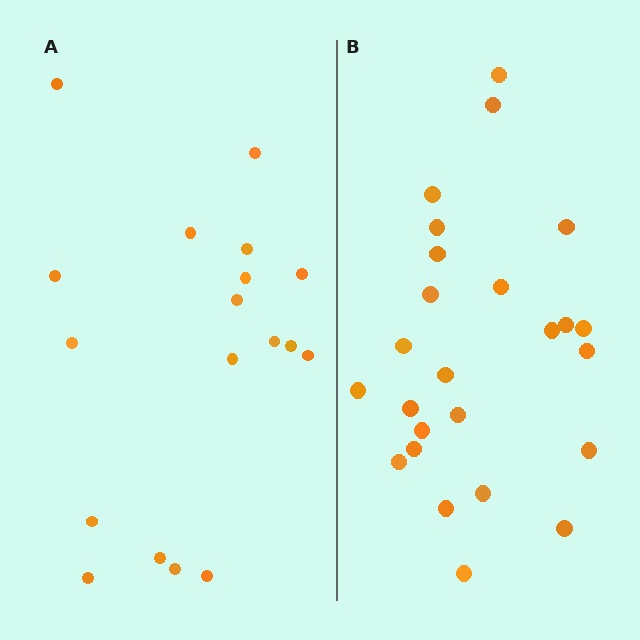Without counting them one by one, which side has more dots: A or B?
Region B (the right region) has more dots.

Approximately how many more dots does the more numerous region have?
Region B has roughly 8 or so more dots than region A.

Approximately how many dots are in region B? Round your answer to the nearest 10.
About 20 dots. (The exact count is 25, which rounds to 20.)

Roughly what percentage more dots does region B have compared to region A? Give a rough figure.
About 40% more.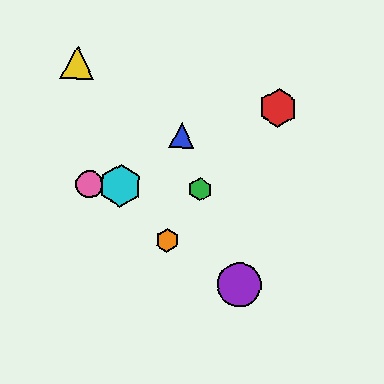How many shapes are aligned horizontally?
3 shapes (the green hexagon, the cyan hexagon, the pink circle) are aligned horizontally.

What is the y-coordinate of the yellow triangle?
The yellow triangle is at y≈63.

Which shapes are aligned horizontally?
The green hexagon, the cyan hexagon, the pink circle are aligned horizontally.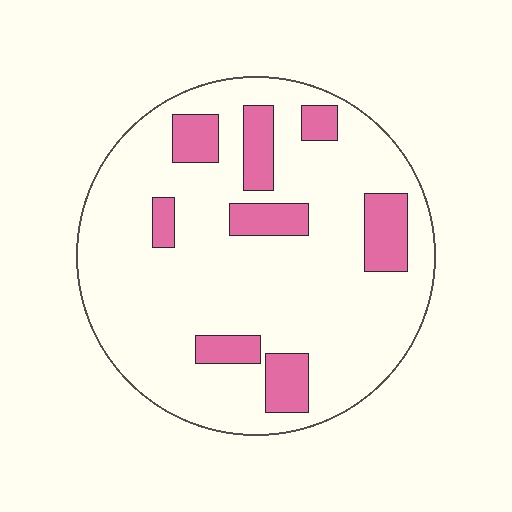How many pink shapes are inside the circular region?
8.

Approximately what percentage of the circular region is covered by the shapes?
Approximately 20%.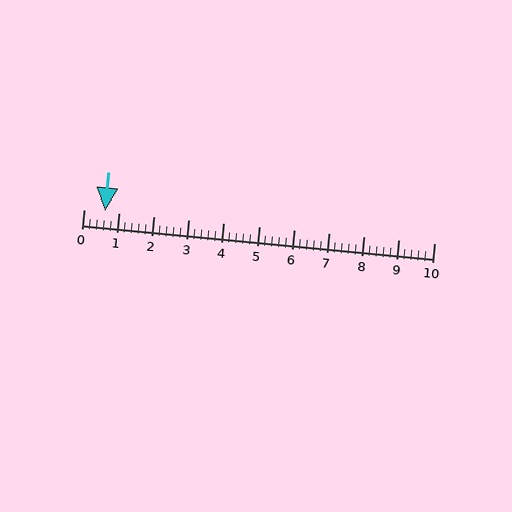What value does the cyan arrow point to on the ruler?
The cyan arrow points to approximately 0.6.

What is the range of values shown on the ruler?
The ruler shows values from 0 to 10.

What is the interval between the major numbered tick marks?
The major tick marks are spaced 1 units apart.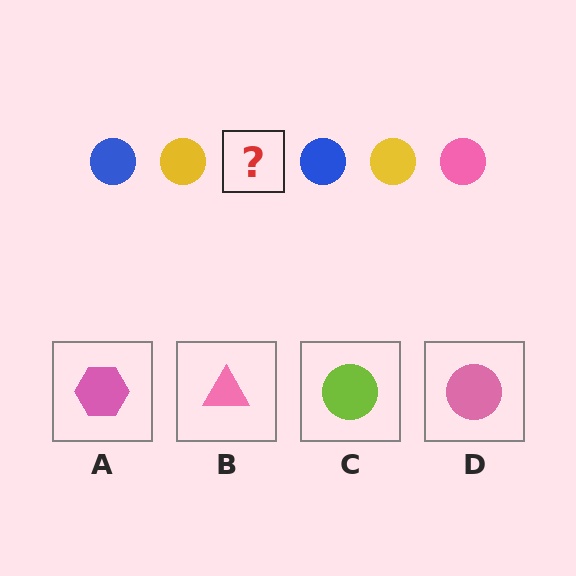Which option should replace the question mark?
Option D.